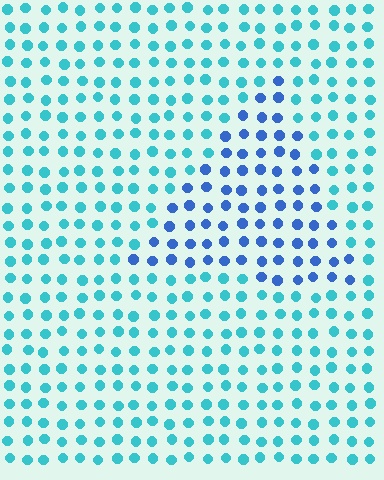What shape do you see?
I see a triangle.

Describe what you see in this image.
The image is filled with small cyan elements in a uniform arrangement. A triangle-shaped region is visible where the elements are tinted to a slightly different hue, forming a subtle color boundary.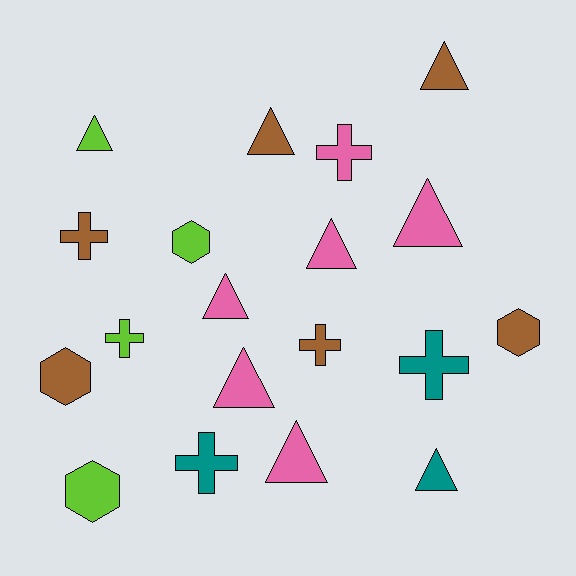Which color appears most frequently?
Pink, with 6 objects.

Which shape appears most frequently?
Triangle, with 9 objects.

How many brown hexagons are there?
There are 2 brown hexagons.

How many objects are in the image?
There are 19 objects.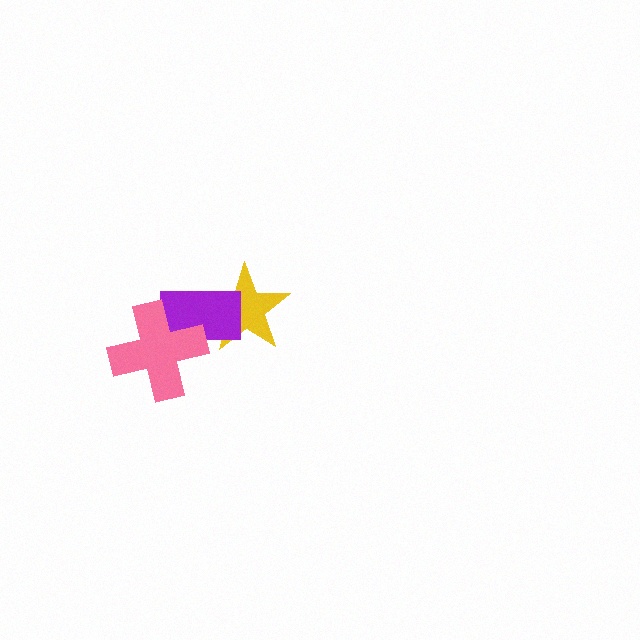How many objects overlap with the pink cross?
1 object overlaps with the pink cross.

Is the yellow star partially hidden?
Yes, it is partially covered by another shape.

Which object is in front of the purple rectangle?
The pink cross is in front of the purple rectangle.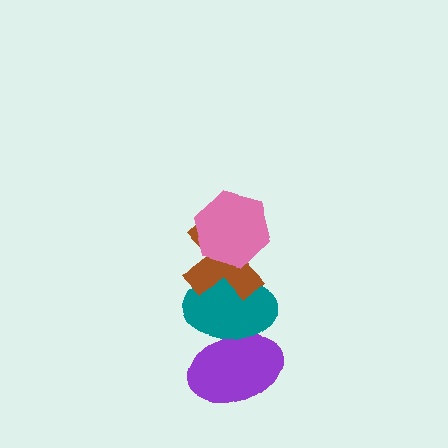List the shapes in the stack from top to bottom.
From top to bottom: the pink hexagon, the brown cross, the teal ellipse, the purple ellipse.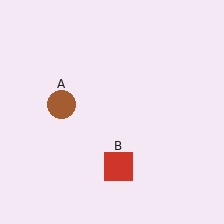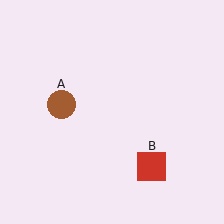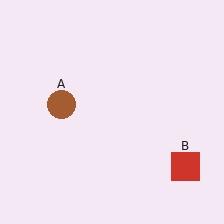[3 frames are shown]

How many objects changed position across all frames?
1 object changed position: red square (object B).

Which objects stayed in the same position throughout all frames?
Brown circle (object A) remained stationary.